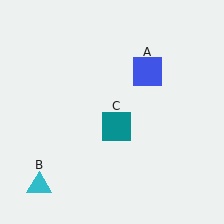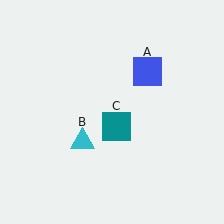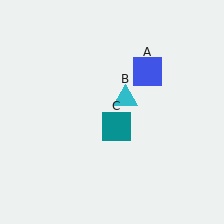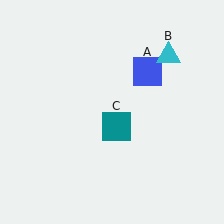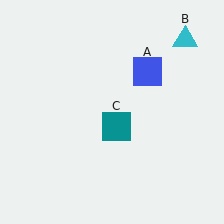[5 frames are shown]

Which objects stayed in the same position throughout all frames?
Blue square (object A) and teal square (object C) remained stationary.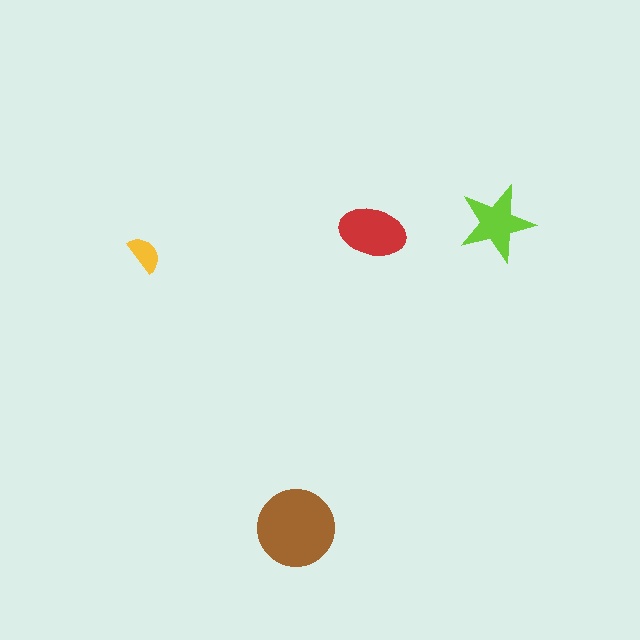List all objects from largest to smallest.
The brown circle, the red ellipse, the lime star, the yellow semicircle.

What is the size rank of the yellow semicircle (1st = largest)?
4th.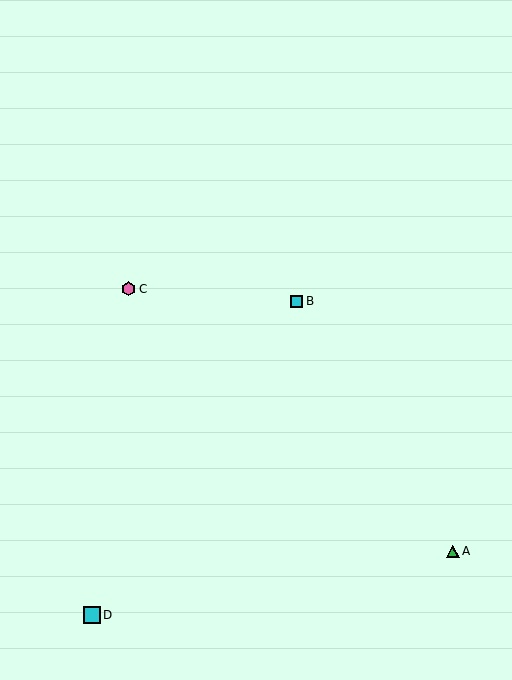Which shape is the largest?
The cyan square (labeled D) is the largest.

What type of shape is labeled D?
Shape D is a cyan square.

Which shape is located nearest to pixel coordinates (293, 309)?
The cyan square (labeled B) at (297, 301) is nearest to that location.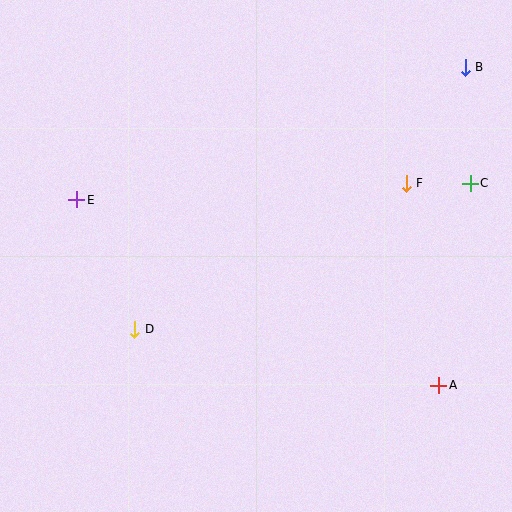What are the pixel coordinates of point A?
Point A is at (439, 385).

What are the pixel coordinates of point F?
Point F is at (406, 183).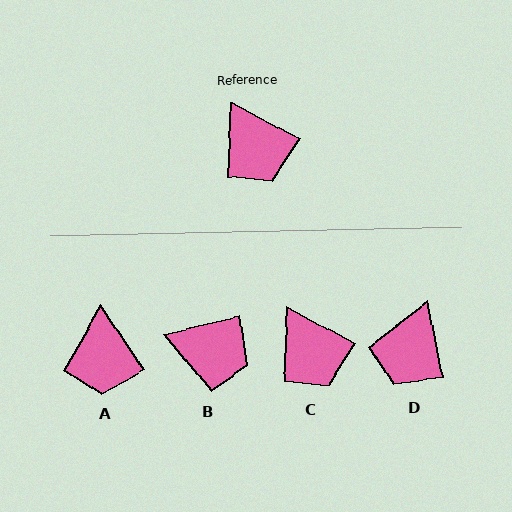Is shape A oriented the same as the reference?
No, it is off by about 28 degrees.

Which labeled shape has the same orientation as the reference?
C.